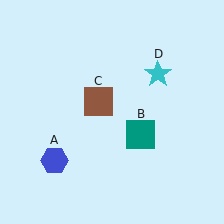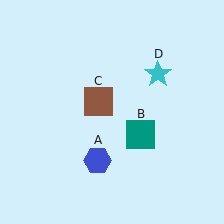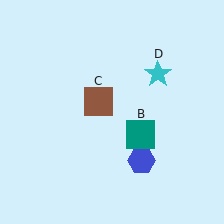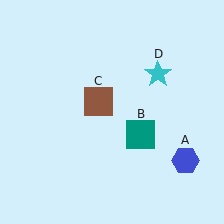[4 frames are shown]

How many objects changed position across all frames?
1 object changed position: blue hexagon (object A).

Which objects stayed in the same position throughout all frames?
Teal square (object B) and brown square (object C) and cyan star (object D) remained stationary.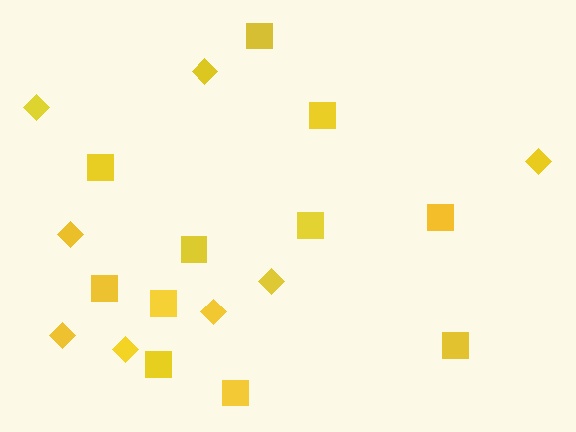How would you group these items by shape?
There are 2 groups: one group of squares (11) and one group of diamonds (8).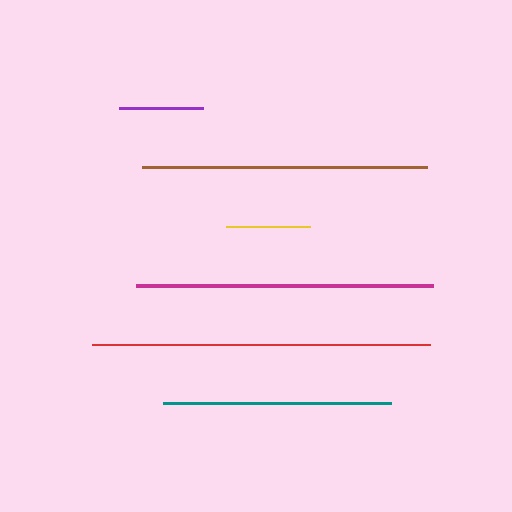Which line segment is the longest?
The red line is the longest at approximately 338 pixels.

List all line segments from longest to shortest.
From longest to shortest: red, magenta, brown, teal, yellow, purple.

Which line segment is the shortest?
The purple line is the shortest at approximately 84 pixels.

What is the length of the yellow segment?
The yellow segment is approximately 85 pixels long.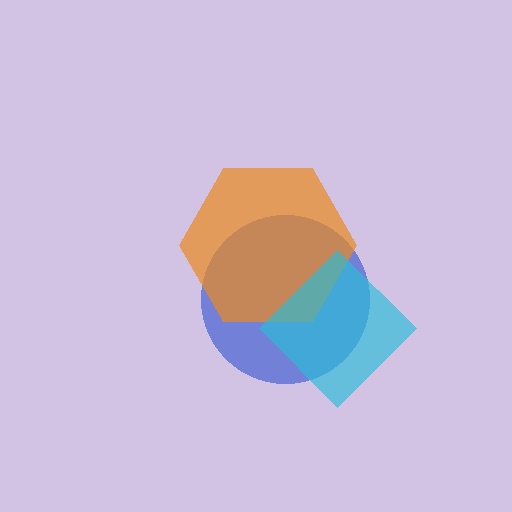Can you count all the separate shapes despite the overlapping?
Yes, there are 3 separate shapes.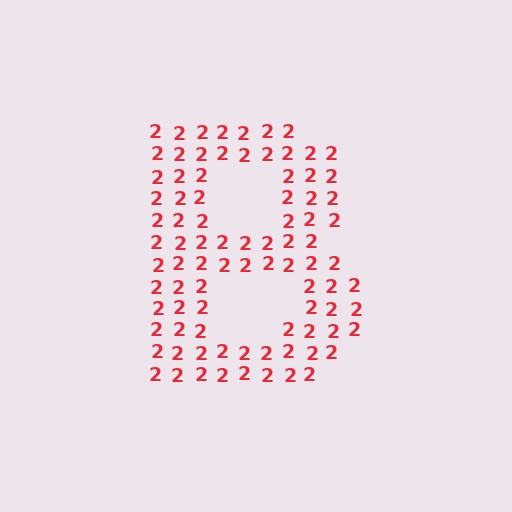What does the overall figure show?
The overall figure shows the letter B.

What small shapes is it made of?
It is made of small digit 2's.